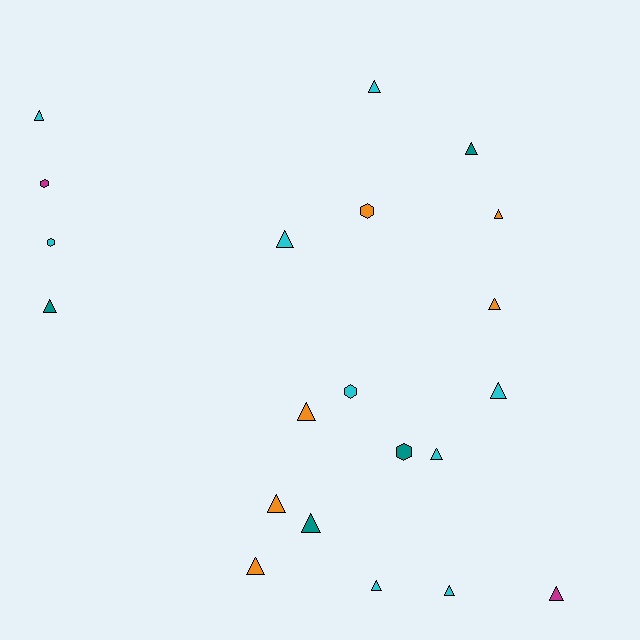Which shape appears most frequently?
Triangle, with 16 objects.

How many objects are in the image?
There are 21 objects.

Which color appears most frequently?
Cyan, with 9 objects.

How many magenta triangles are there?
There is 1 magenta triangle.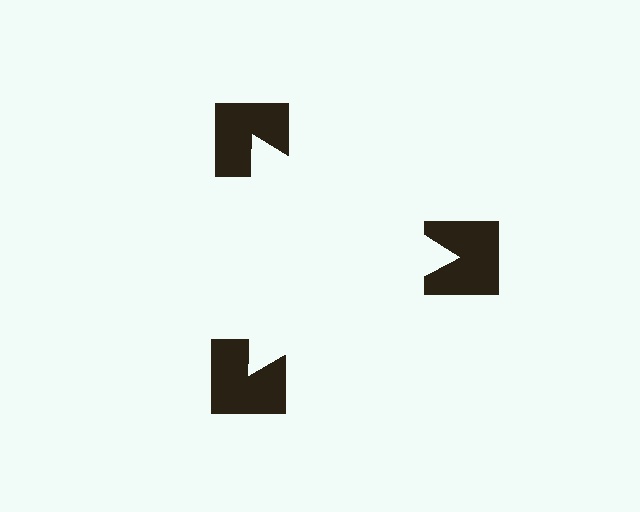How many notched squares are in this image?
There are 3 — one at each vertex of the illusory triangle.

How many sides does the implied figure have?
3 sides.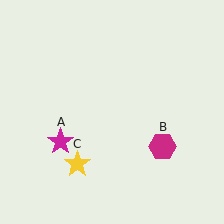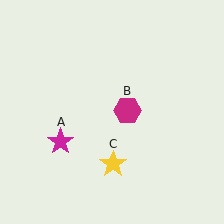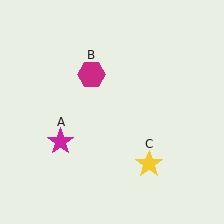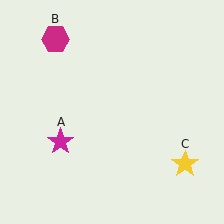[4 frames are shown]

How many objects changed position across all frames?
2 objects changed position: magenta hexagon (object B), yellow star (object C).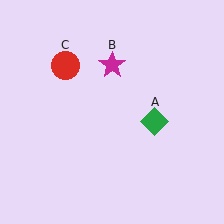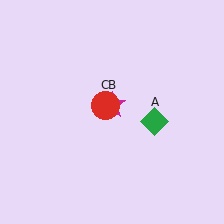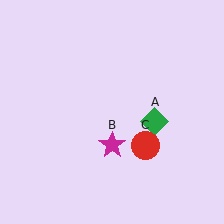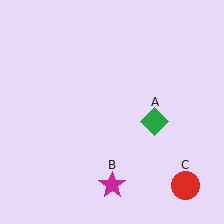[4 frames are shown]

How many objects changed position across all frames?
2 objects changed position: magenta star (object B), red circle (object C).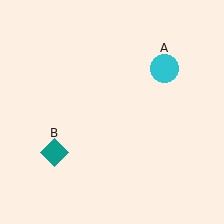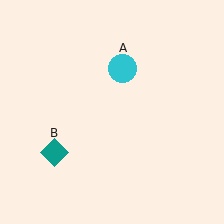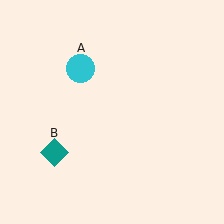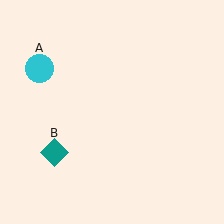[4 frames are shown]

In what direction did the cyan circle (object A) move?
The cyan circle (object A) moved left.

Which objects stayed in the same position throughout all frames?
Teal diamond (object B) remained stationary.